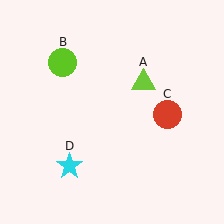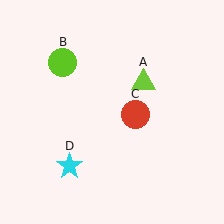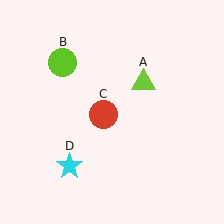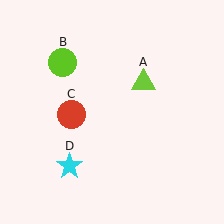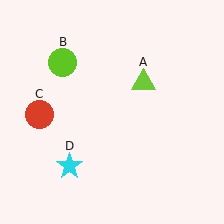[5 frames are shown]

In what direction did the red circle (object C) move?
The red circle (object C) moved left.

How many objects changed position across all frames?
1 object changed position: red circle (object C).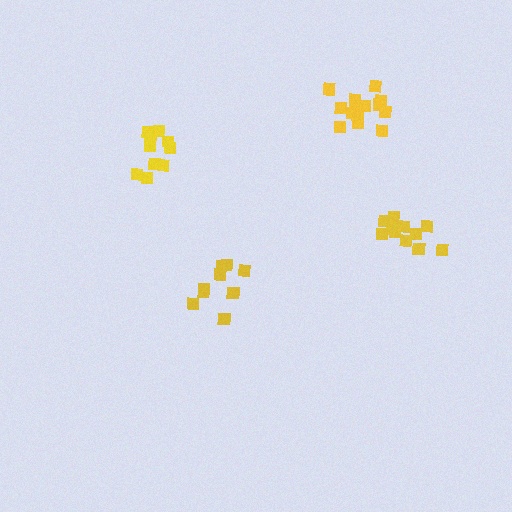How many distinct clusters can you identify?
There are 4 distinct clusters.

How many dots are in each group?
Group 1: 9 dots, Group 2: 14 dots, Group 3: 11 dots, Group 4: 10 dots (44 total).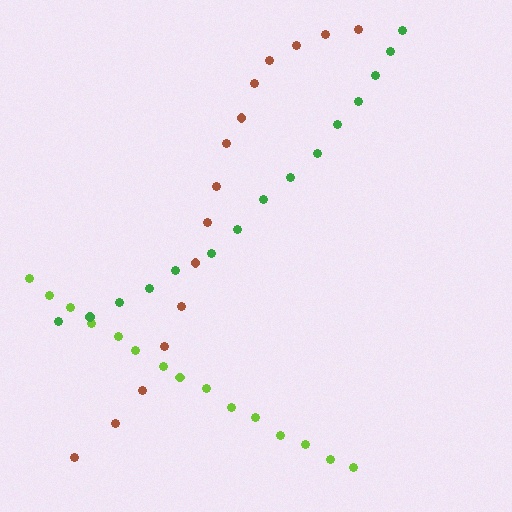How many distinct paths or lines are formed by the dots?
There are 3 distinct paths.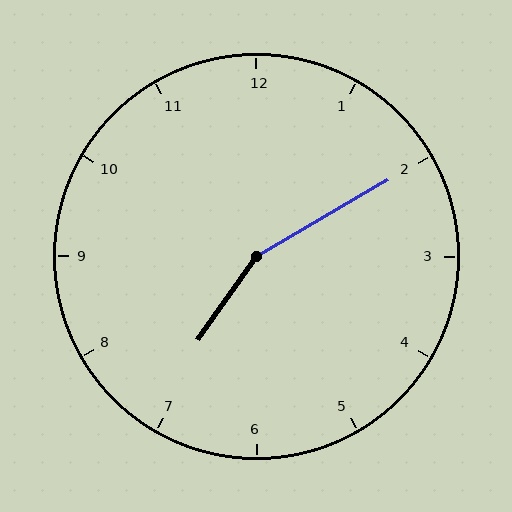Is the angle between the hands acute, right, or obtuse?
It is obtuse.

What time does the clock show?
7:10.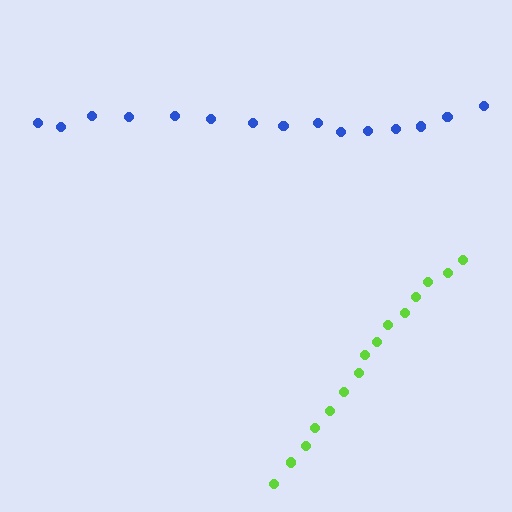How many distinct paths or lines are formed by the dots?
There are 2 distinct paths.